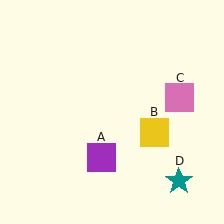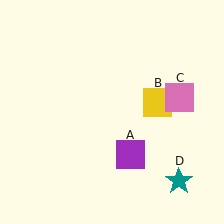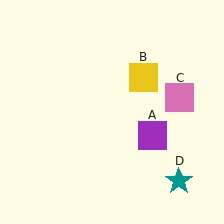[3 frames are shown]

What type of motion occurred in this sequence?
The purple square (object A), yellow square (object B) rotated counterclockwise around the center of the scene.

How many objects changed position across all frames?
2 objects changed position: purple square (object A), yellow square (object B).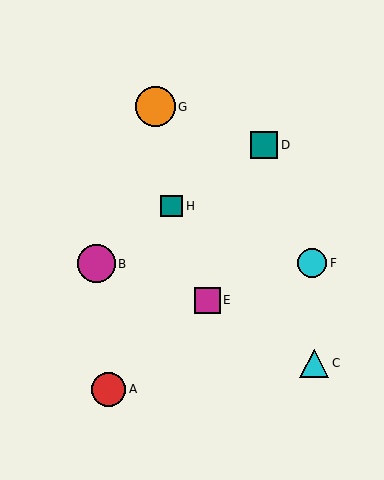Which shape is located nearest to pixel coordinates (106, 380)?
The red circle (labeled A) at (109, 389) is nearest to that location.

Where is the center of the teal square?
The center of the teal square is at (264, 145).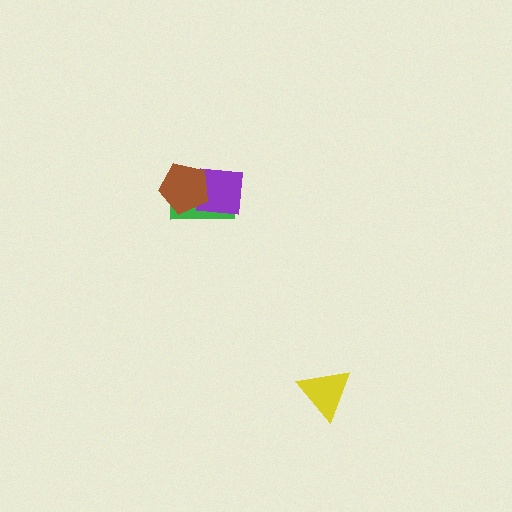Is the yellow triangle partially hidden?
No, no other shape covers it.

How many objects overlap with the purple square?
2 objects overlap with the purple square.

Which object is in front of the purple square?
The brown pentagon is in front of the purple square.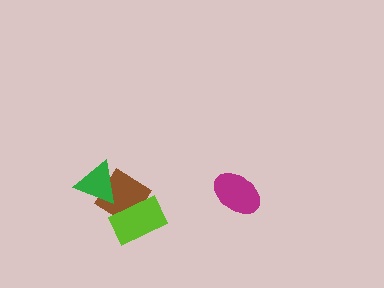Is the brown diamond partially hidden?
Yes, it is partially covered by another shape.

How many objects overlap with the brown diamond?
2 objects overlap with the brown diamond.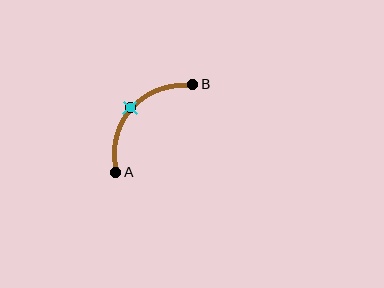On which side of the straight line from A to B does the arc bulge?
The arc bulges above and to the left of the straight line connecting A and B.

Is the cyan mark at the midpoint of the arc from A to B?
Yes. The cyan mark lies on the arc at equal arc-length from both A and B — it is the arc midpoint.